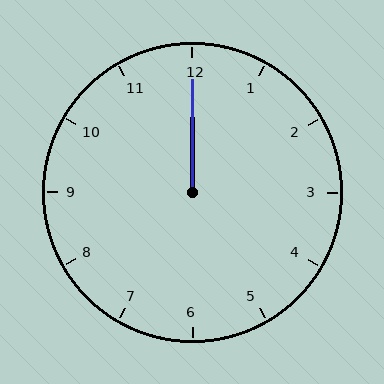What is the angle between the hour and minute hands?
Approximately 0 degrees.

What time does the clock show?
12:00.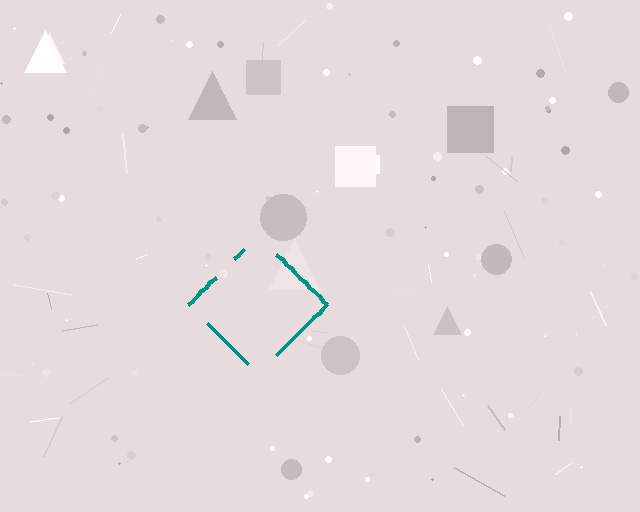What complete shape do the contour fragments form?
The contour fragments form a diamond.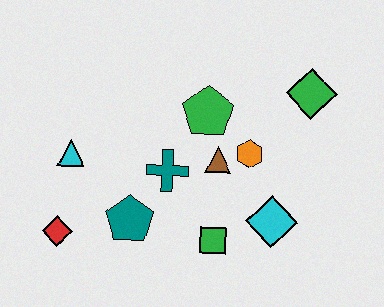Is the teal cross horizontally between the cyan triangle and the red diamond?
No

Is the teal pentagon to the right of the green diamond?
No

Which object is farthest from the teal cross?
The green diamond is farthest from the teal cross.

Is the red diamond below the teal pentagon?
Yes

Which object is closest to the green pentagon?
The brown triangle is closest to the green pentagon.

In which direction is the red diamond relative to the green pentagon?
The red diamond is to the left of the green pentagon.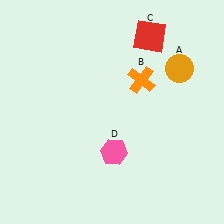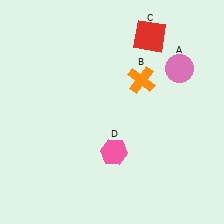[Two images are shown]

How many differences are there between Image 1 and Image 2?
There is 1 difference between the two images.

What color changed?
The circle (A) changed from orange in Image 1 to pink in Image 2.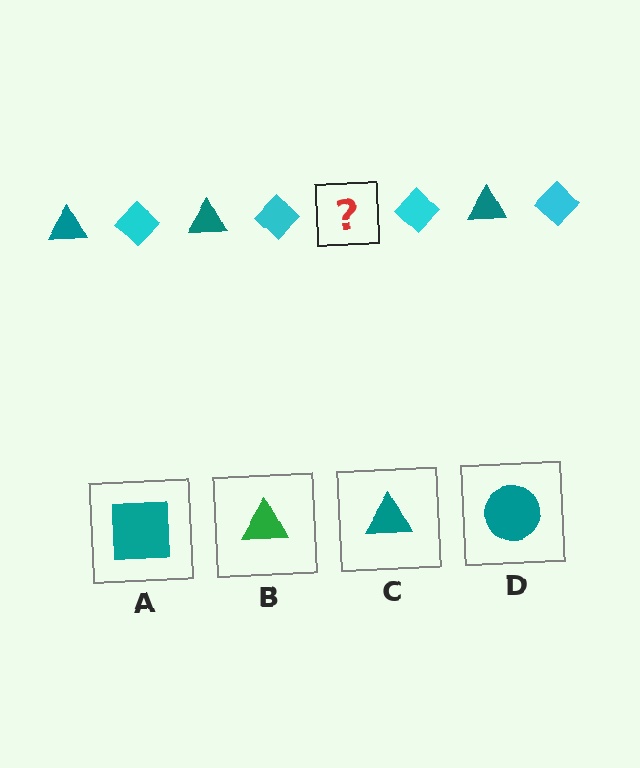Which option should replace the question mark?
Option C.